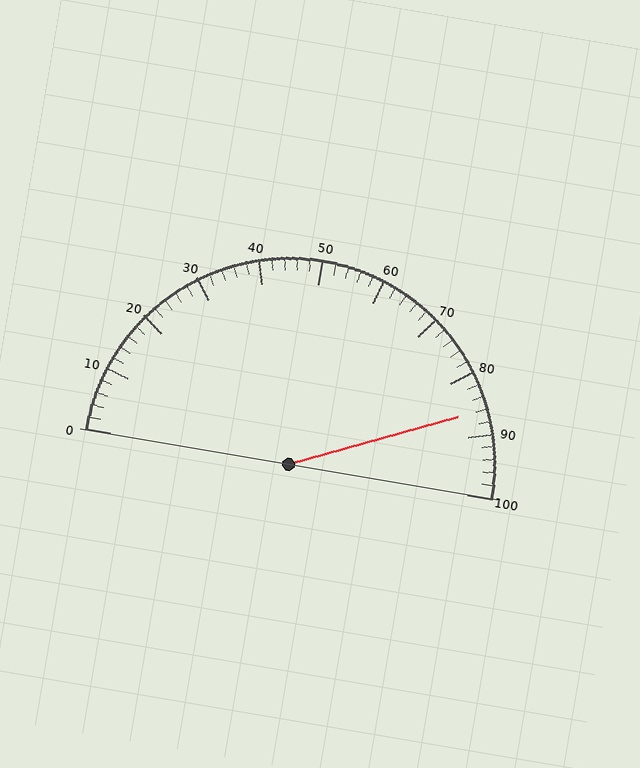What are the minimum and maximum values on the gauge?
The gauge ranges from 0 to 100.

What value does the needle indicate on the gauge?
The needle indicates approximately 86.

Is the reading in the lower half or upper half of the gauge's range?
The reading is in the upper half of the range (0 to 100).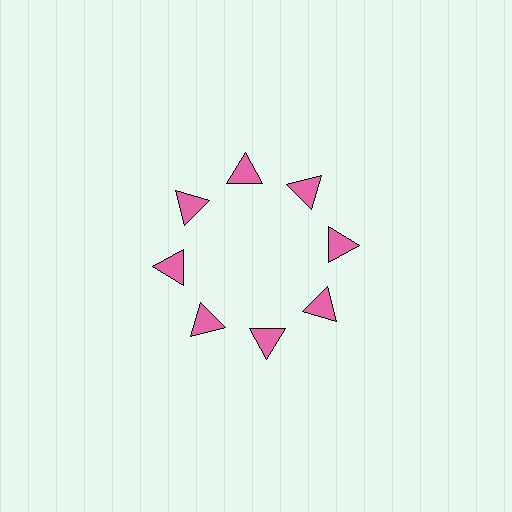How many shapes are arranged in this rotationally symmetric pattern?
There are 8 shapes, arranged in 8 groups of 1.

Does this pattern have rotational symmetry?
Yes, this pattern has 8-fold rotational symmetry. It looks the same after rotating 45 degrees around the center.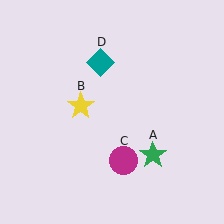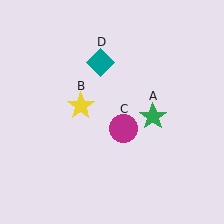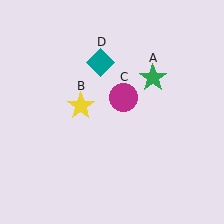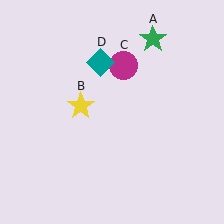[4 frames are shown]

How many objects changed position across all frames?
2 objects changed position: green star (object A), magenta circle (object C).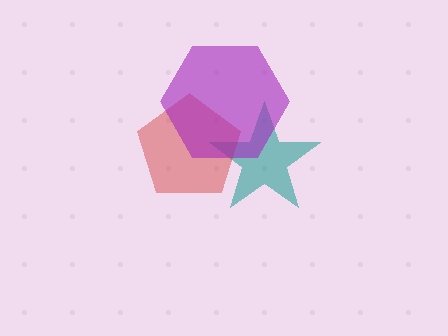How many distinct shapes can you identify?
There are 3 distinct shapes: a teal star, a red pentagon, a purple hexagon.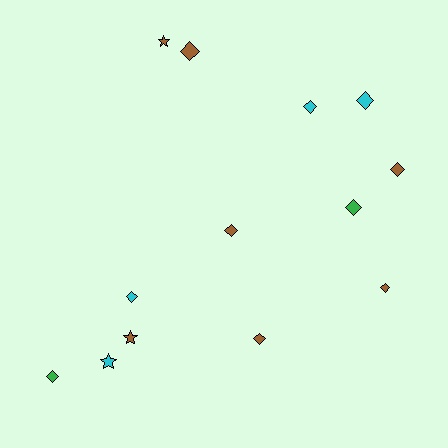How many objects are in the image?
There are 13 objects.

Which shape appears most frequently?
Diamond, with 10 objects.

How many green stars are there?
There are no green stars.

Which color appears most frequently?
Brown, with 7 objects.